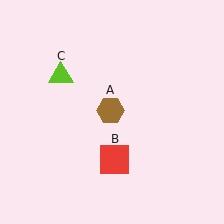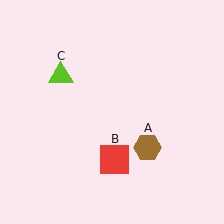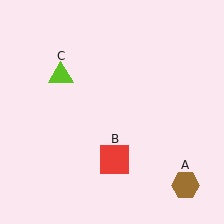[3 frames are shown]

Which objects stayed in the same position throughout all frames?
Red square (object B) and lime triangle (object C) remained stationary.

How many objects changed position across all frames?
1 object changed position: brown hexagon (object A).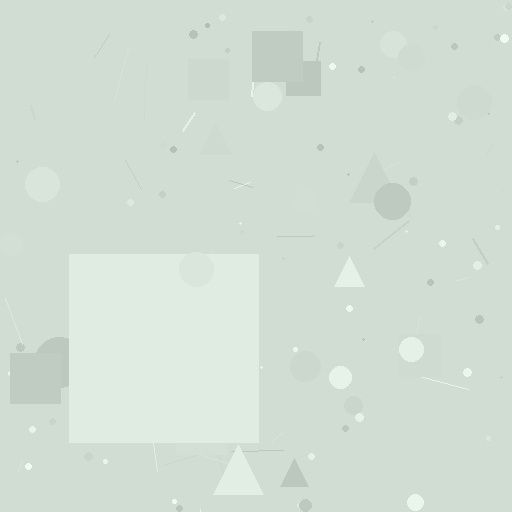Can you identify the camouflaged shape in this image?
The camouflaged shape is a square.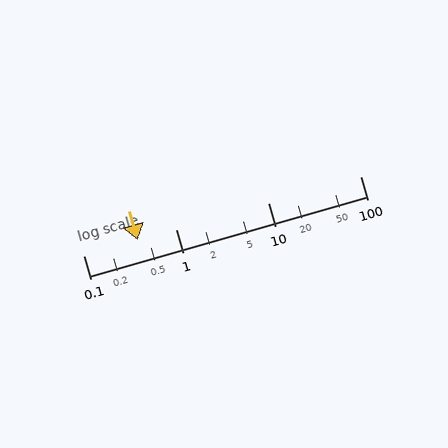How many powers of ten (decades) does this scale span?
The scale spans 3 decades, from 0.1 to 100.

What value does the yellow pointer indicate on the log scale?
The pointer indicates approximately 0.39.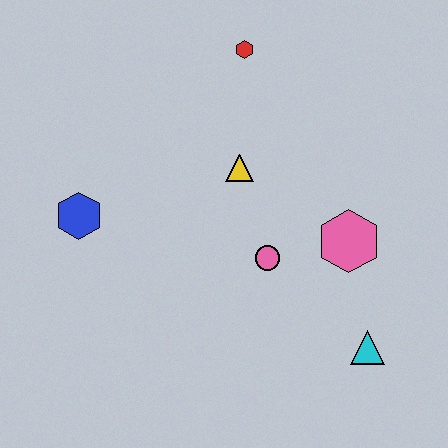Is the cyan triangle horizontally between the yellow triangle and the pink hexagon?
No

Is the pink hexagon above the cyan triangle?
Yes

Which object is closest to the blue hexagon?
The yellow triangle is closest to the blue hexagon.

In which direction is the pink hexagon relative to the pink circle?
The pink hexagon is to the right of the pink circle.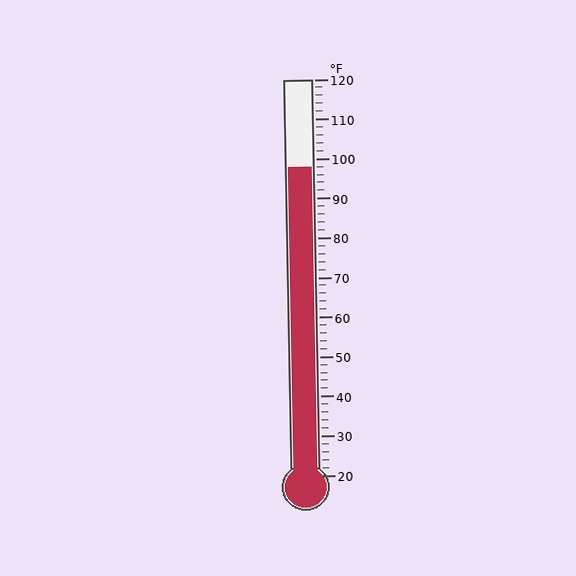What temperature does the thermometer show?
The thermometer shows approximately 98°F.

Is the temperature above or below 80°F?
The temperature is above 80°F.